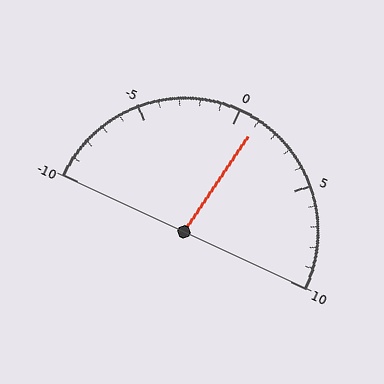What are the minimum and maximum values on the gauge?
The gauge ranges from -10 to 10.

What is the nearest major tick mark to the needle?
The nearest major tick mark is 0.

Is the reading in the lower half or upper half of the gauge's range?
The reading is in the upper half of the range (-10 to 10).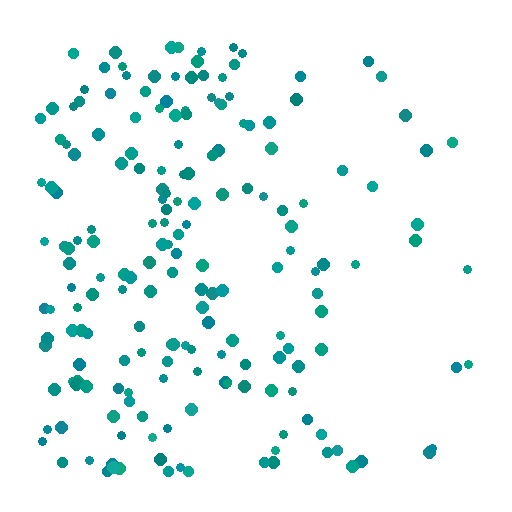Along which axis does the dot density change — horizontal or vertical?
Horizontal.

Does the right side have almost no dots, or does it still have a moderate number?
Still a moderate number, just noticeably fewer than the left.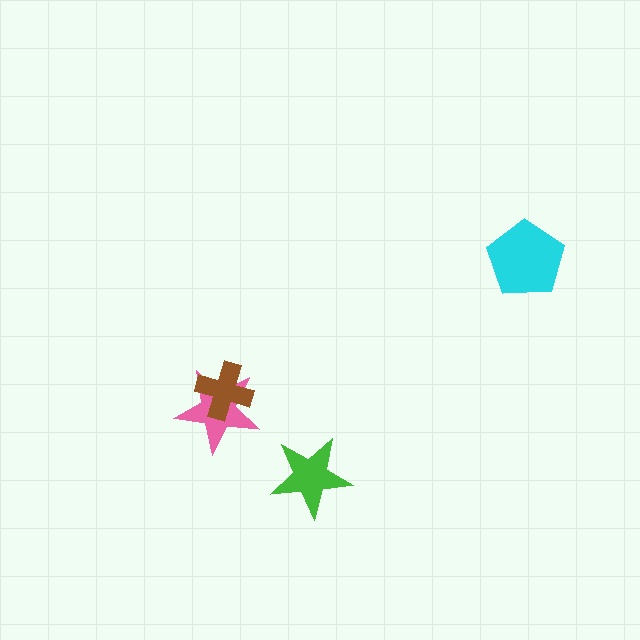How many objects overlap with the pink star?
1 object overlaps with the pink star.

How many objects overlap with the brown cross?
1 object overlaps with the brown cross.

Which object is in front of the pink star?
The brown cross is in front of the pink star.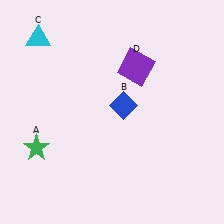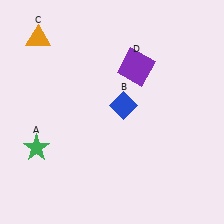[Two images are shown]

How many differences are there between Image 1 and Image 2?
There is 1 difference between the two images.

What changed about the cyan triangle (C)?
In Image 1, C is cyan. In Image 2, it changed to orange.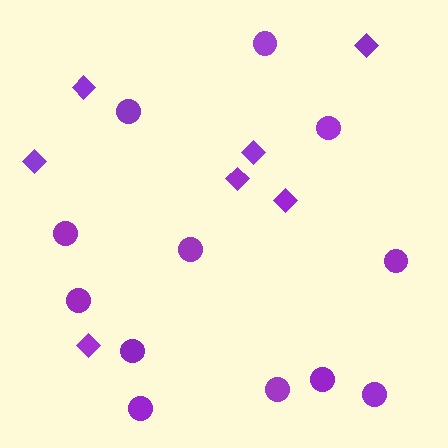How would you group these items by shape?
There are 2 groups: one group of circles (12) and one group of diamonds (7).